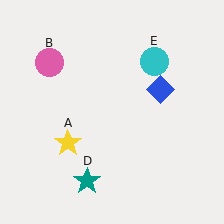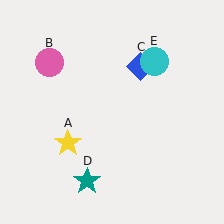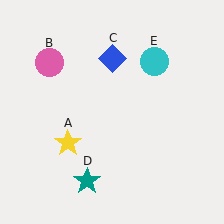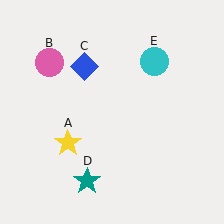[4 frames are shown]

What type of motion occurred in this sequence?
The blue diamond (object C) rotated counterclockwise around the center of the scene.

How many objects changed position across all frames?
1 object changed position: blue diamond (object C).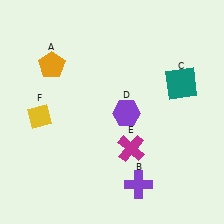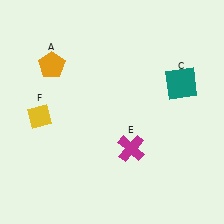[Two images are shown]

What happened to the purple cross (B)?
The purple cross (B) was removed in Image 2. It was in the bottom-right area of Image 1.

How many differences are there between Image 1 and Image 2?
There are 2 differences between the two images.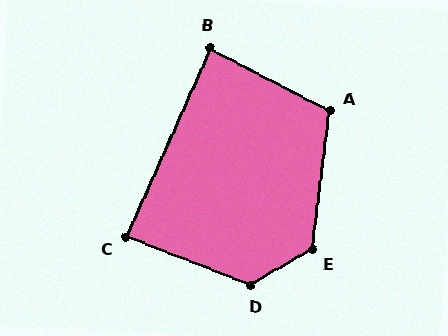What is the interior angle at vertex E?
Approximately 127 degrees (obtuse).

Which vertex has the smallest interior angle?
B, at approximately 87 degrees.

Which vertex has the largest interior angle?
D, at approximately 129 degrees.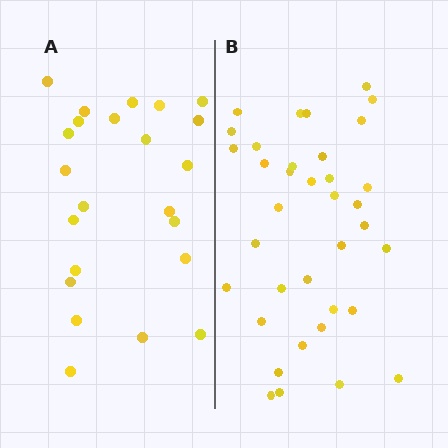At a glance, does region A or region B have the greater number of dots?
Region B (the right region) has more dots.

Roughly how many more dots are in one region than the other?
Region B has approximately 15 more dots than region A.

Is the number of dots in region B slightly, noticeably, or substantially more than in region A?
Region B has substantially more. The ratio is roughly 1.6 to 1.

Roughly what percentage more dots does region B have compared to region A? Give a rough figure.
About 55% more.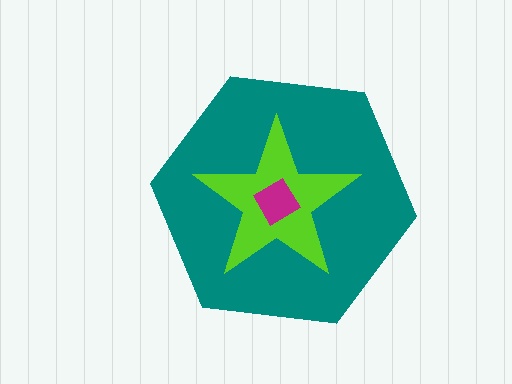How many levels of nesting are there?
3.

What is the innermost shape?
The magenta diamond.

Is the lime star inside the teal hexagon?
Yes.